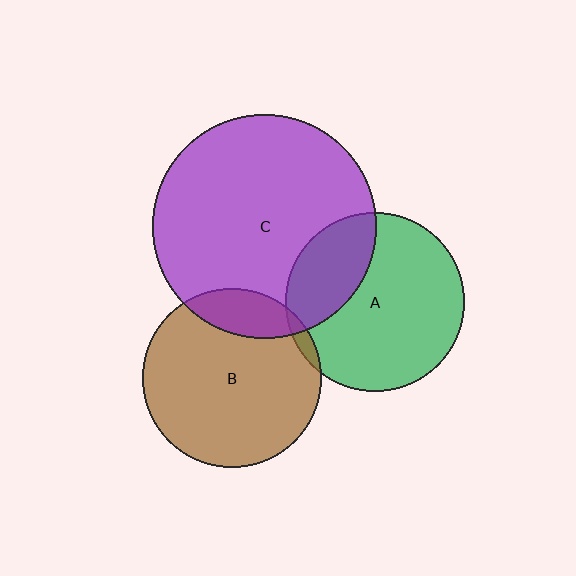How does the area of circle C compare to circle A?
Approximately 1.6 times.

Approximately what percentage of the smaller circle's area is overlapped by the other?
Approximately 5%.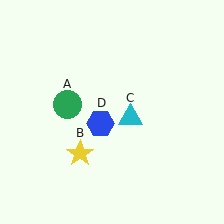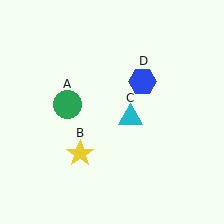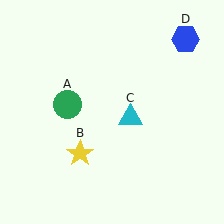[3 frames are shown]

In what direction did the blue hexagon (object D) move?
The blue hexagon (object D) moved up and to the right.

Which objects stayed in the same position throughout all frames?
Green circle (object A) and yellow star (object B) and cyan triangle (object C) remained stationary.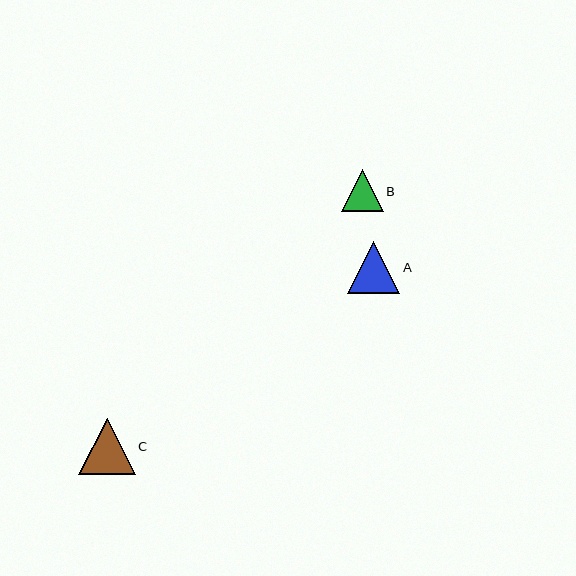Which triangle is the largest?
Triangle C is the largest with a size of approximately 56 pixels.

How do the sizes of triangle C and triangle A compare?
Triangle C and triangle A are approximately the same size.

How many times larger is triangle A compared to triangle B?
Triangle A is approximately 1.2 times the size of triangle B.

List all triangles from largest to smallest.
From largest to smallest: C, A, B.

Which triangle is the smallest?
Triangle B is the smallest with a size of approximately 42 pixels.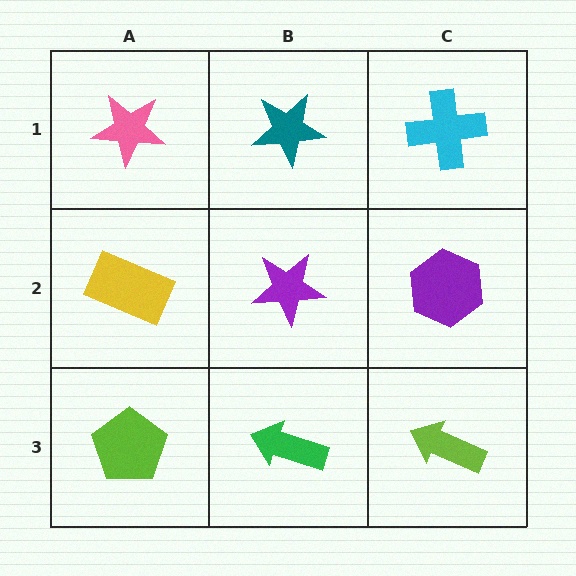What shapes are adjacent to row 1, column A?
A yellow rectangle (row 2, column A), a teal star (row 1, column B).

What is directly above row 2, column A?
A pink star.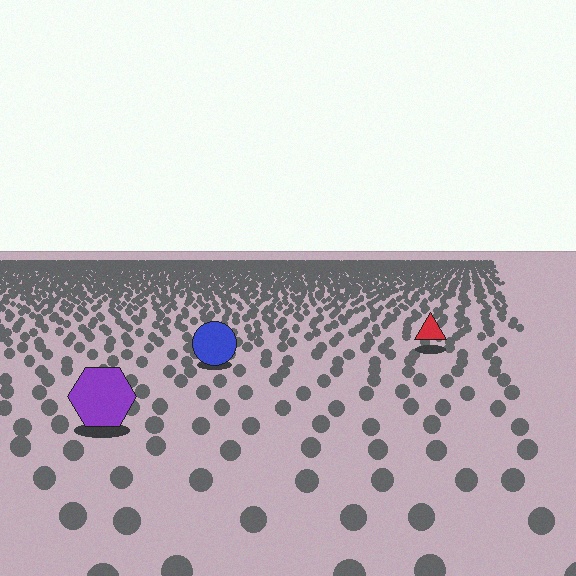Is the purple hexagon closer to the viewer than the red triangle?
Yes. The purple hexagon is closer — you can tell from the texture gradient: the ground texture is coarser near it.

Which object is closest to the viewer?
The purple hexagon is closest. The texture marks near it are larger and more spread out.